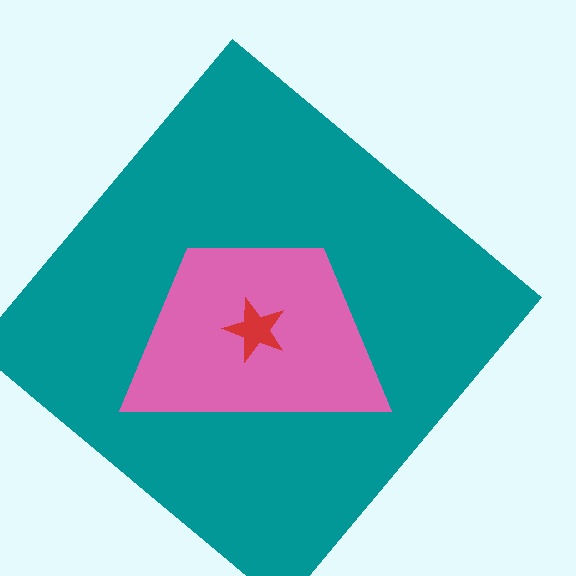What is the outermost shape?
The teal diamond.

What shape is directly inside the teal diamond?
The pink trapezoid.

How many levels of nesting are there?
3.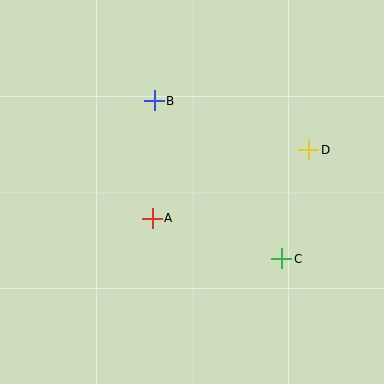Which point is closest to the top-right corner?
Point D is closest to the top-right corner.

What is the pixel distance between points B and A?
The distance between B and A is 118 pixels.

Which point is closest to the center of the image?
Point A at (152, 218) is closest to the center.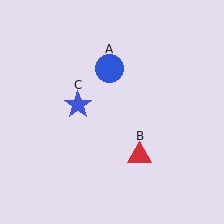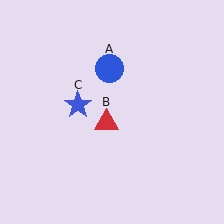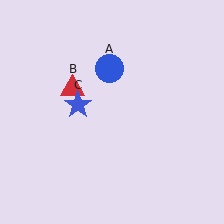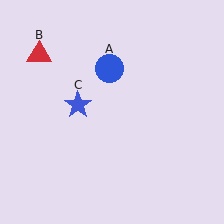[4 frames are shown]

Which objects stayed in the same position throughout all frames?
Blue circle (object A) and blue star (object C) remained stationary.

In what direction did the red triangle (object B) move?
The red triangle (object B) moved up and to the left.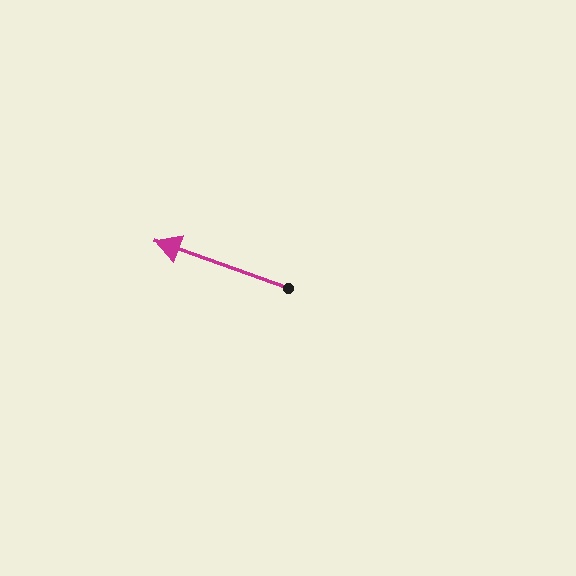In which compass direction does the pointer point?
West.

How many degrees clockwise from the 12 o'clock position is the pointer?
Approximately 290 degrees.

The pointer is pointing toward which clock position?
Roughly 10 o'clock.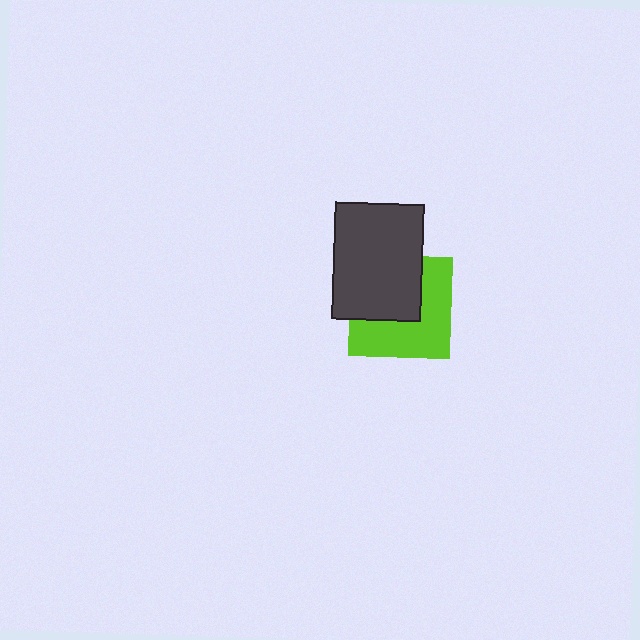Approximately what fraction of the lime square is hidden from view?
Roughly 46% of the lime square is hidden behind the dark gray rectangle.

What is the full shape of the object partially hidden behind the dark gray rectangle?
The partially hidden object is a lime square.